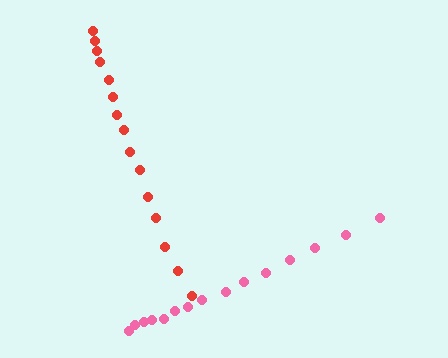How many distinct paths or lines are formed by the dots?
There are 2 distinct paths.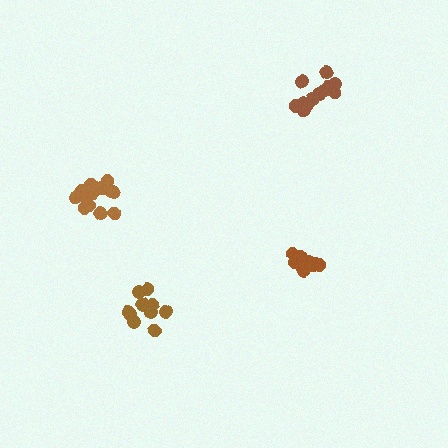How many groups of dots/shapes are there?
There are 4 groups.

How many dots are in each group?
Group 1: 11 dots, Group 2: 15 dots, Group 3: 12 dots, Group 4: 12 dots (50 total).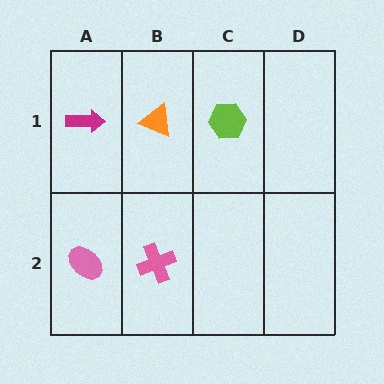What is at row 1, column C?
A lime hexagon.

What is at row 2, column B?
A pink cross.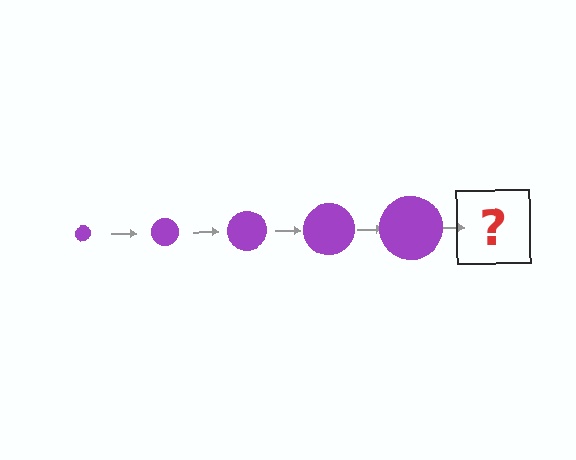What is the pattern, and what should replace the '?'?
The pattern is that the circle gets progressively larger each step. The '?' should be a purple circle, larger than the previous one.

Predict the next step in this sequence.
The next step is a purple circle, larger than the previous one.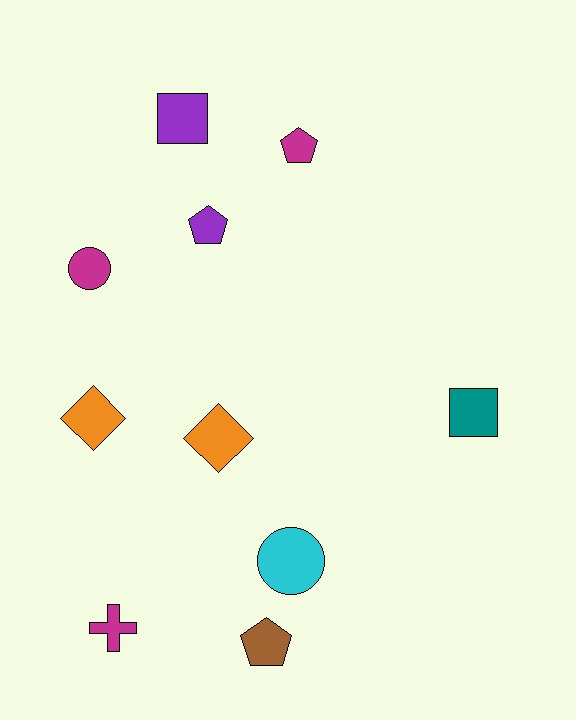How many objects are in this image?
There are 10 objects.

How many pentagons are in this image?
There are 3 pentagons.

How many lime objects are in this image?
There are no lime objects.